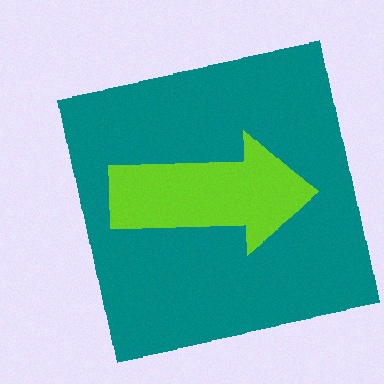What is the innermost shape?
The lime arrow.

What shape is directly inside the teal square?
The lime arrow.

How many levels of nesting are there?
2.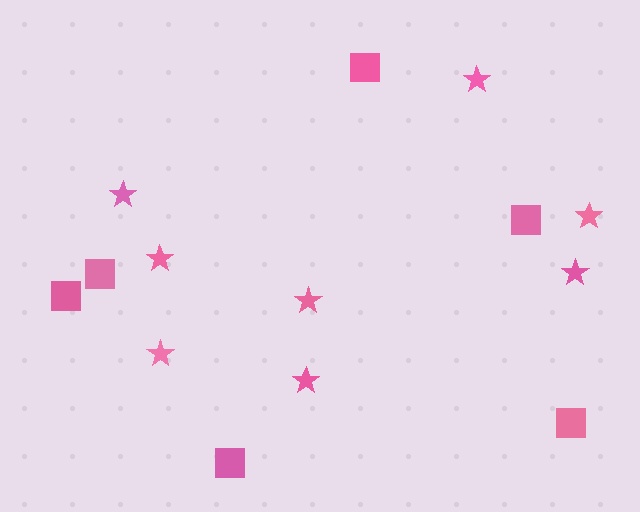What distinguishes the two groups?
There are 2 groups: one group of squares (6) and one group of stars (8).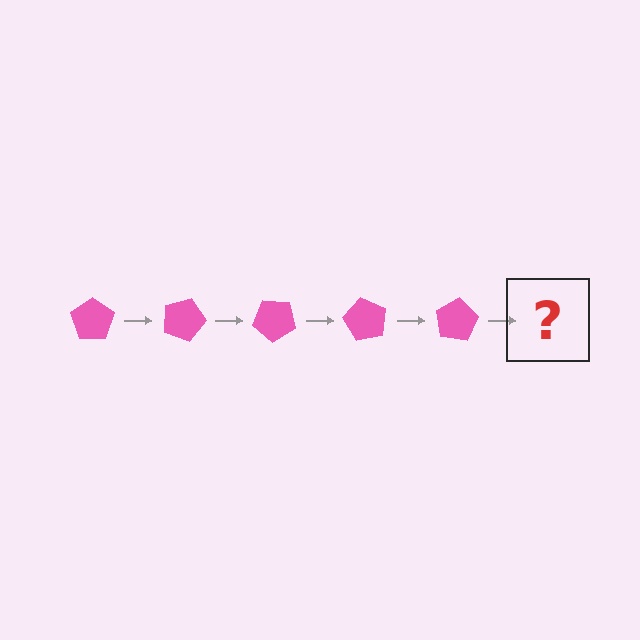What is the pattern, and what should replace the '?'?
The pattern is that the pentagon rotates 20 degrees each step. The '?' should be a pink pentagon rotated 100 degrees.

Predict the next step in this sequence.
The next step is a pink pentagon rotated 100 degrees.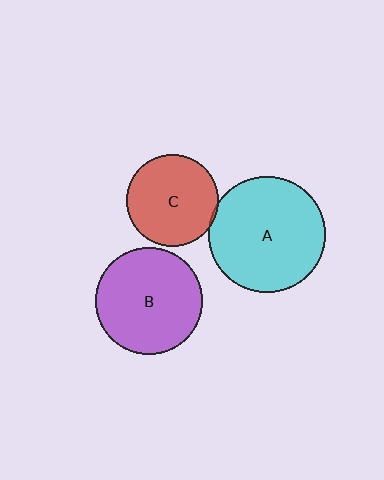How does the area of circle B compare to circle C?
Approximately 1.4 times.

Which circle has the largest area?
Circle A (cyan).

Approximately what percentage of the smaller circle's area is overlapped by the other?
Approximately 5%.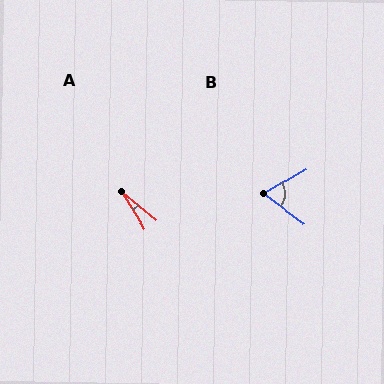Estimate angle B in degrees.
Approximately 67 degrees.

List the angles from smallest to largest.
A (19°), B (67°).